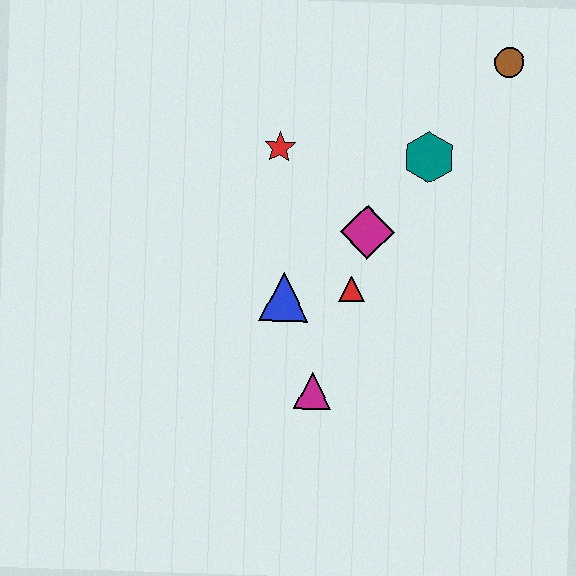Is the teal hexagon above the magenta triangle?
Yes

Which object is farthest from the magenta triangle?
The brown circle is farthest from the magenta triangle.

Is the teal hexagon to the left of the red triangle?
No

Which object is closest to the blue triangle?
The red triangle is closest to the blue triangle.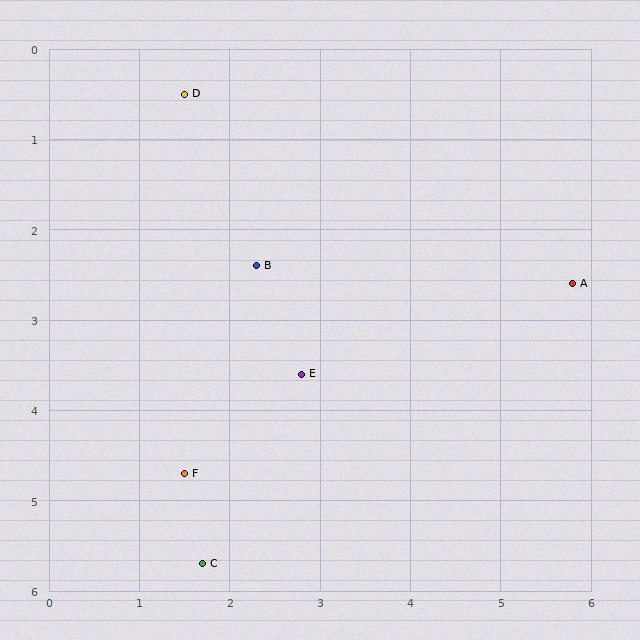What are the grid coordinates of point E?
Point E is at approximately (2.8, 3.6).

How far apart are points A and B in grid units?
Points A and B are about 3.5 grid units apart.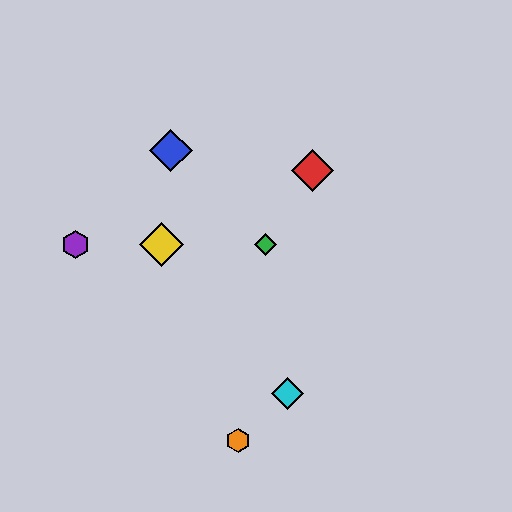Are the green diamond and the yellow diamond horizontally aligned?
Yes, both are at y≈245.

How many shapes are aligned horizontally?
3 shapes (the green diamond, the yellow diamond, the purple hexagon) are aligned horizontally.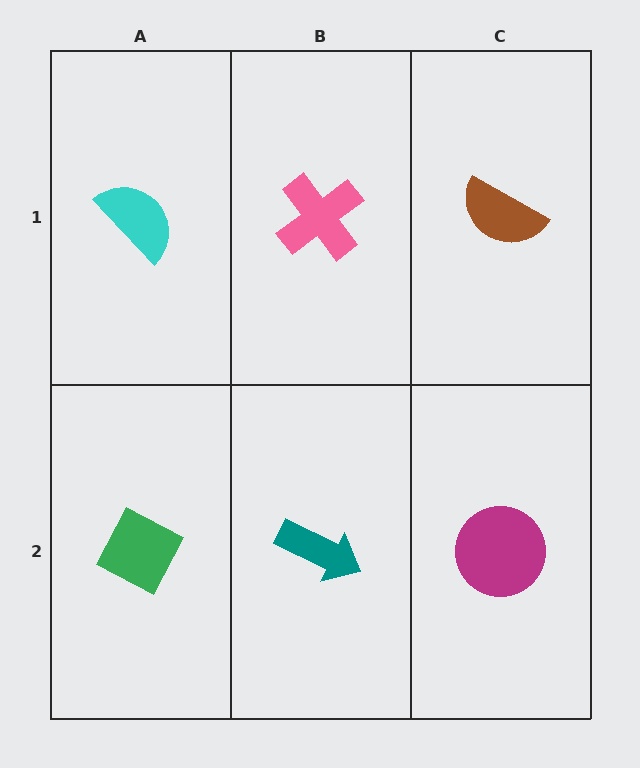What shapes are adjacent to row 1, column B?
A teal arrow (row 2, column B), a cyan semicircle (row 1, column A), a brown semicircle (row 1, column C).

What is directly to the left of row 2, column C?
A teal arrow.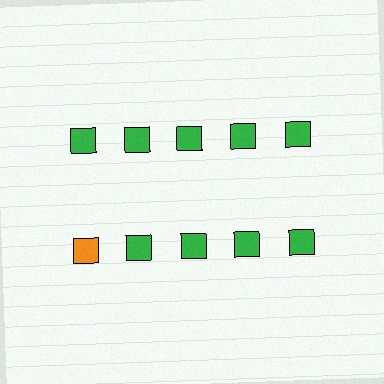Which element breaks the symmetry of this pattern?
The orange square in the second row, leftmost column breaks the symmetry. All other shapes are green squares.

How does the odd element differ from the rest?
It has a different color: orange instead of green.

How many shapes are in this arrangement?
There are 10 shapes arranged in a grid pattern.